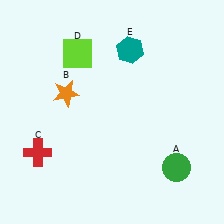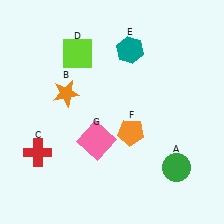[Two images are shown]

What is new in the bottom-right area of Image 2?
An orange pentagon (F) was added in the bottom-right area of Image 2.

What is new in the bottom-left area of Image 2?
A pink square (G) was added in the bottom-left area of Image 2.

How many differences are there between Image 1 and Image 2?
There are 2 differences between the two images.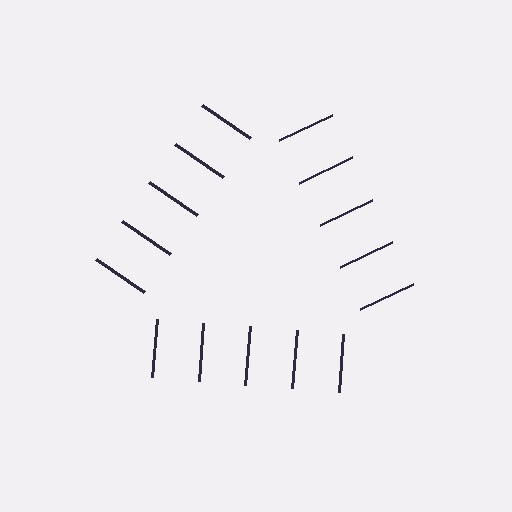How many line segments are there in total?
15 — 5 along each of the 3 edges.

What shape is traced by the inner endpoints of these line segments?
An illusory triangle — the line segments terminate on its edges but no continuous stroke is drawn.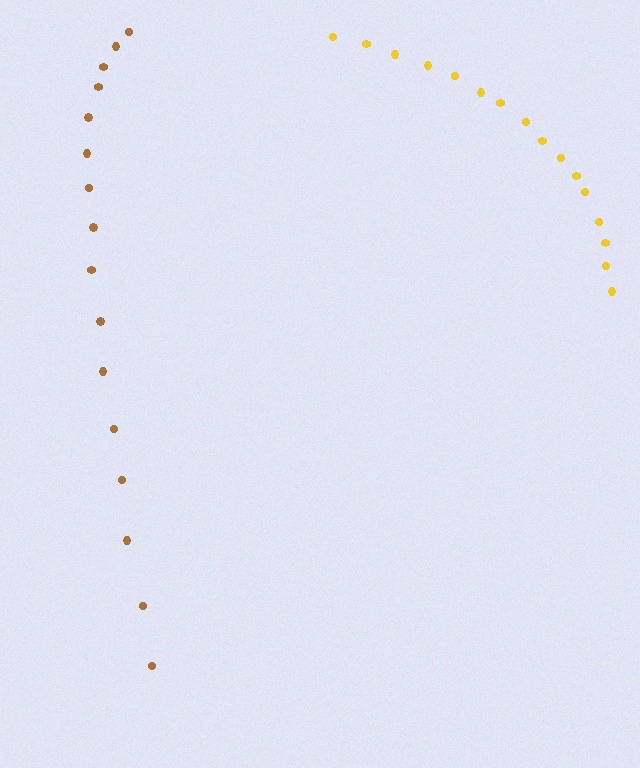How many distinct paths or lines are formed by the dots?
There are 2 distinct paths.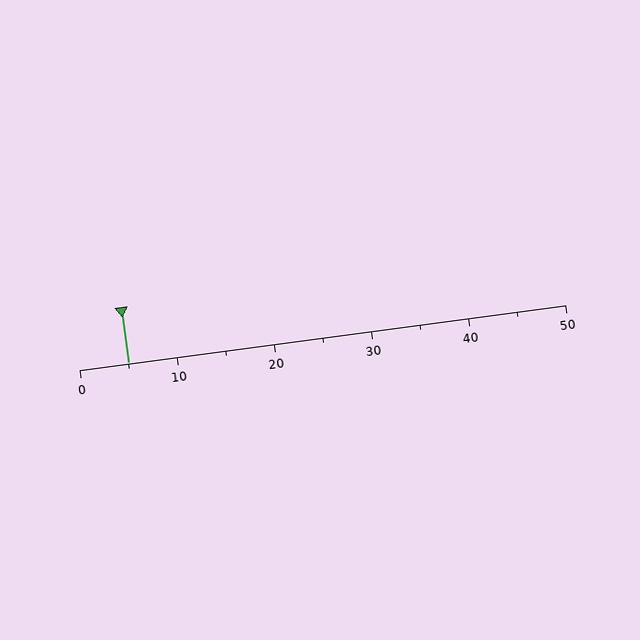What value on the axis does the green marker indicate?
The marker indicates approximately 5.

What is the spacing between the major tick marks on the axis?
The major ticks are spaced 10 apart.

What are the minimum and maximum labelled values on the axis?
The axis runs from 0 to 50.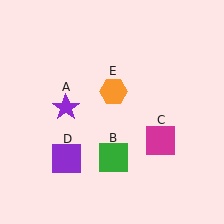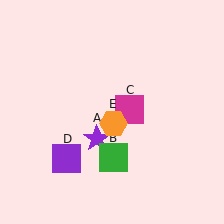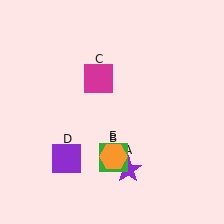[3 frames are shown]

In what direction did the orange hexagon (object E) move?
The orange hexagon (object E) moved down.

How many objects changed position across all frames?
3 objects changed position: purple star (object A), magenta square (object C), orange hexagon (object E).